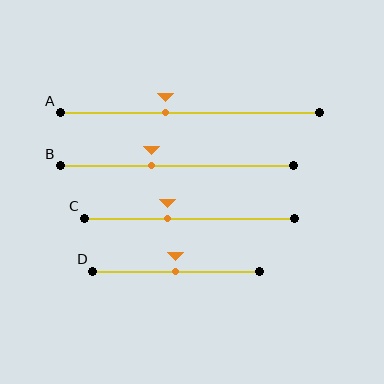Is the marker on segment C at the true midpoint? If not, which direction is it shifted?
No, the marker on segment C is shifted to the left by about 10% of the segment length.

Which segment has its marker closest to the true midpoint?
Segment D has its marker closest to the true midpoint.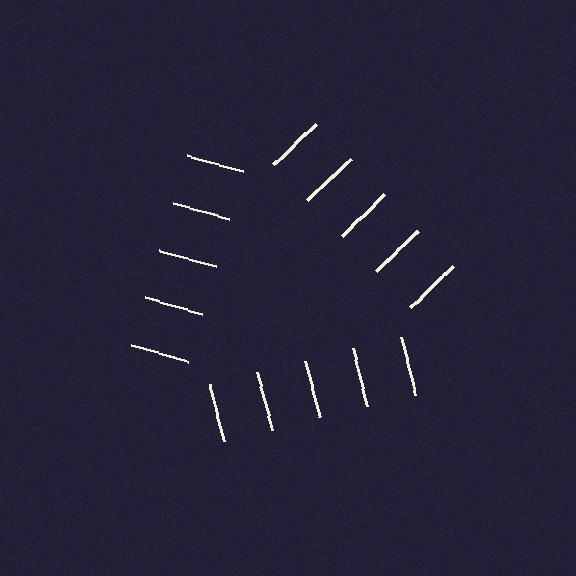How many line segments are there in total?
15 — 5 along each of the 3 edges.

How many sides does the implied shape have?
3 sides — the line-ends trace a triangle.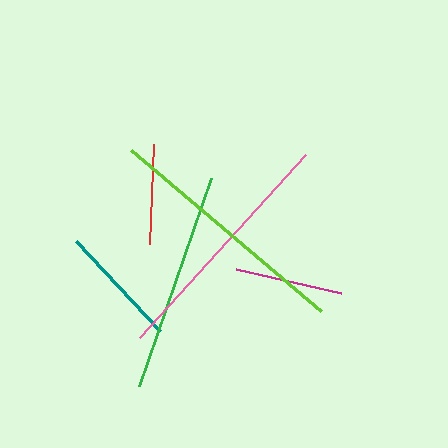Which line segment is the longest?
The lime line is the longest at approximately 249 pixels.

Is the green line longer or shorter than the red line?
The green line is longer than the red line.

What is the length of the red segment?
The red segment is approximately 100 pixels long.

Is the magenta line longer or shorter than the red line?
The magenta line is longer than the red line.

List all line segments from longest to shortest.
From longest to shortest: lime, pink, green, teal, magenta, red.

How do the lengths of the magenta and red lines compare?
The magenta and red lines are approximately the same length.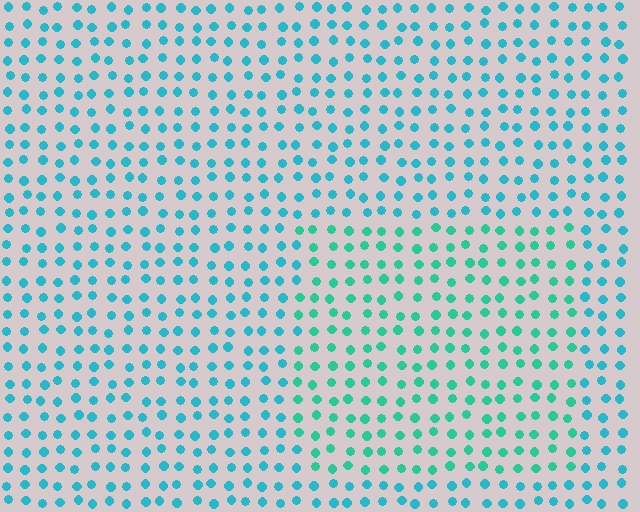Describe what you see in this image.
The image is filled with small cyan elements in a uniform arrangement. A rectangle-shaped region is visible where the elements are tinted to a slightly different hue, forming a subtle color boundary.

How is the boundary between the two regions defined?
The boundary is defined purely by a slight shift in hue (about 25 degrees). Spacing, size, and orientation are identical on both sides.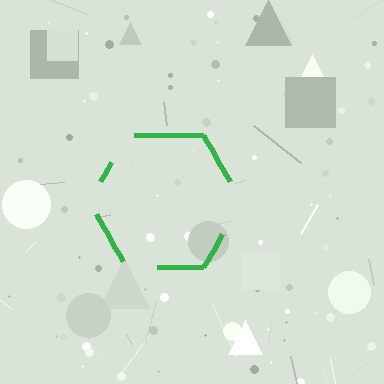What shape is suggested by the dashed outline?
The dashed outline suggests a hexagon.